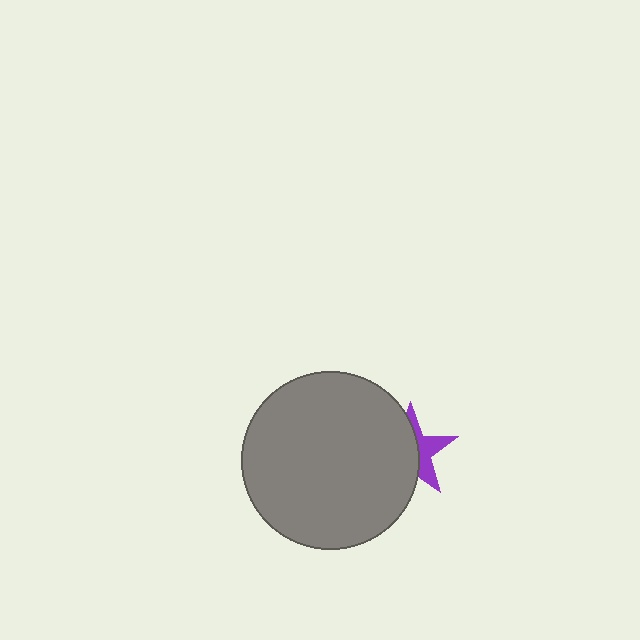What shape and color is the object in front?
The object in front is a gray circle.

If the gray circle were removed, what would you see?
You would see the complete purple star.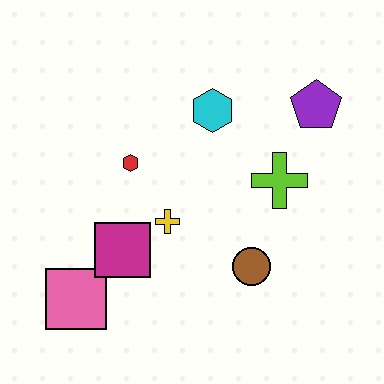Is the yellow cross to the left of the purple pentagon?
Yes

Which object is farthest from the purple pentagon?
The pink square is farthest from the purple pentagon.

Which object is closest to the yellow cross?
The magenta square is closest to the yellow cross.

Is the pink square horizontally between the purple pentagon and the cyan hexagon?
No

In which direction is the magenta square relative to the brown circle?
The magenta square is to the left of the brown circle.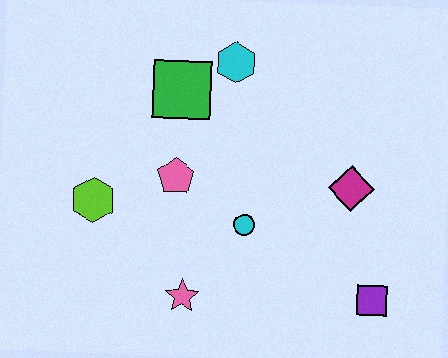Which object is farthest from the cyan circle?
The cyan hexagon is farthest from the cyan circle.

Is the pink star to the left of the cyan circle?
Yes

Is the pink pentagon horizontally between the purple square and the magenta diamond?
No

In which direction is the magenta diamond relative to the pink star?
The magenta diamond is to the right of the pink star.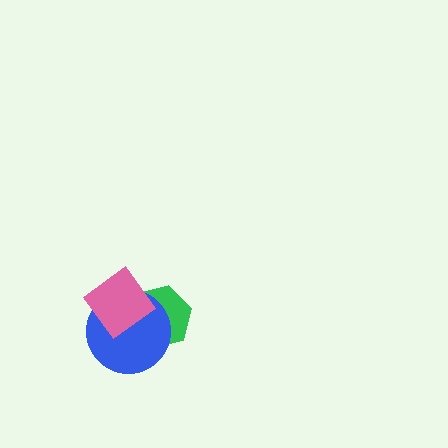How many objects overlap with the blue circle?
2 objects overlap with the blue circle.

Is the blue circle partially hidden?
Yes, it is partially covered by another shape.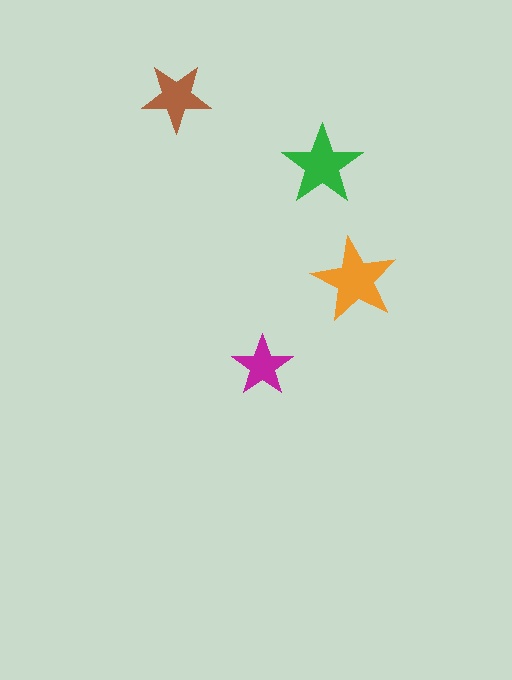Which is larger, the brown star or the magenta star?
The brown one.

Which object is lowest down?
The magenta star is bottommost.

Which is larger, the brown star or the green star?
The green one.